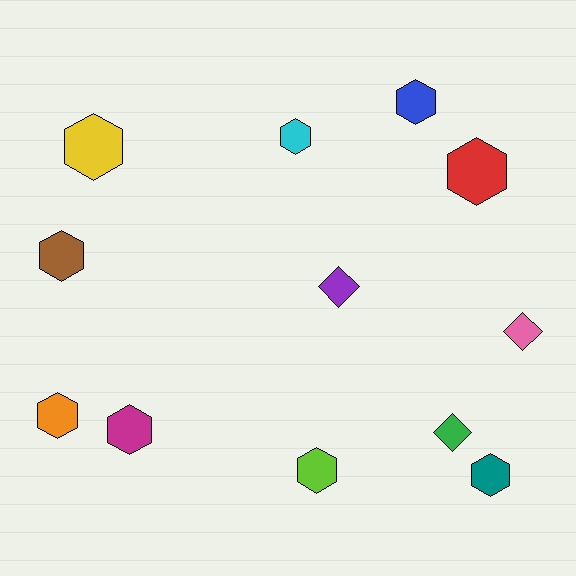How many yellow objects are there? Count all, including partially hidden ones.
There is 1 yellow object.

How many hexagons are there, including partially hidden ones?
There are 9 hexagons.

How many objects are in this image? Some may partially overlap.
There are 12 objects.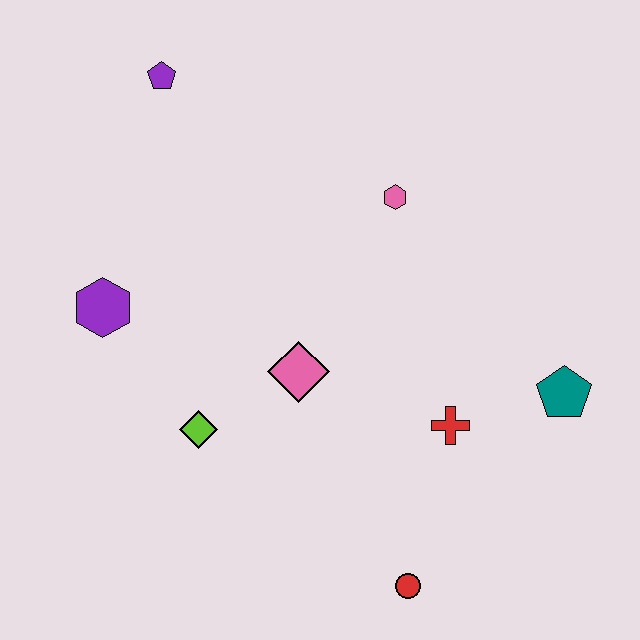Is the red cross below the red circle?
No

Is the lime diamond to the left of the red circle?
Yes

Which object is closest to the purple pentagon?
The purple hexagon is closest to the purple pentagon.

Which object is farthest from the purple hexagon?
The teal pentagon is farthest from the purple hexagon.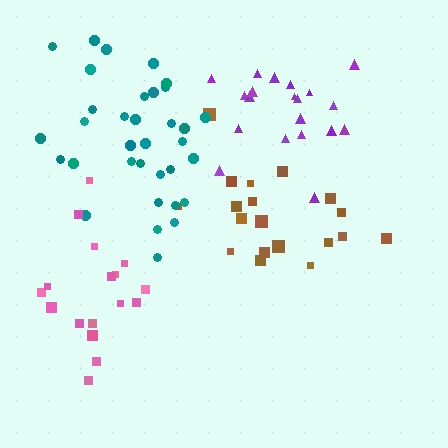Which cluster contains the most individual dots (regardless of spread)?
Teal (34).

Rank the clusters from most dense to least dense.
purple, teal, pink, brown.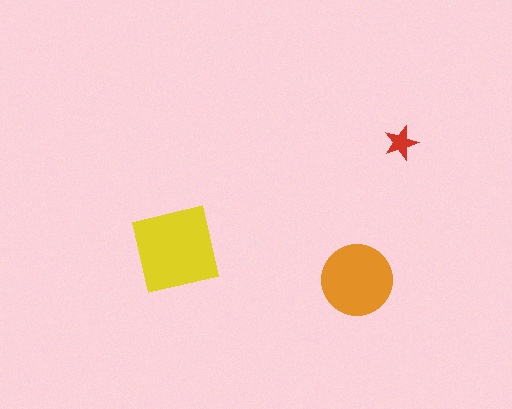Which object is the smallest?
The red star.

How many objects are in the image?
There are 3 objects in the image.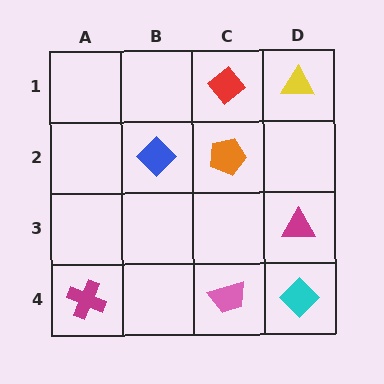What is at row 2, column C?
An orange pentagon.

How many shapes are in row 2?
2 shapes.